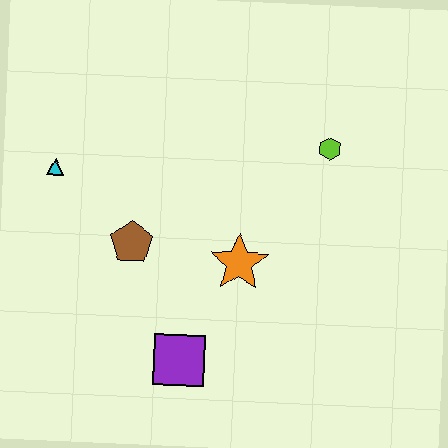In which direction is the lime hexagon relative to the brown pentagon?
The lime hexagon is to the right of the brown pentagon.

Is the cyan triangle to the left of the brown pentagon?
Yes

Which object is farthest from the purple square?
The lime hexagon is farthest from the purple square.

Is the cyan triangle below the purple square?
No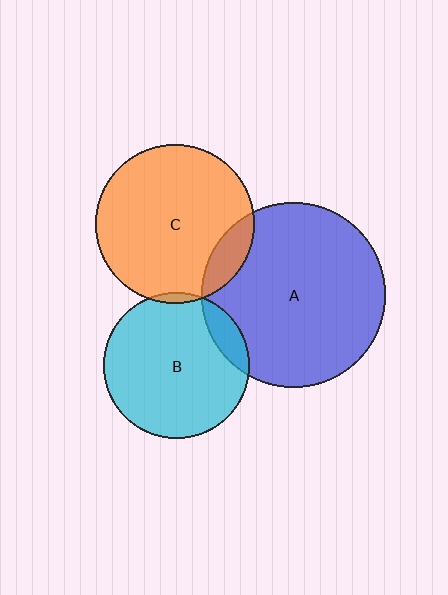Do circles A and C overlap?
Yes.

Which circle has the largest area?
Circle A (blue).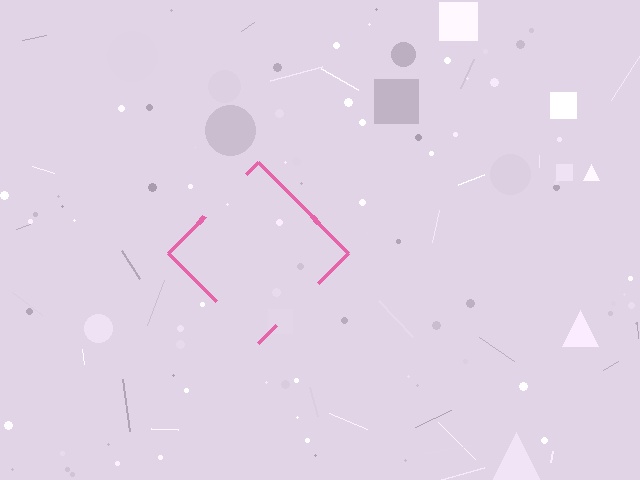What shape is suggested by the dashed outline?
The dashed outline suggests a diamond.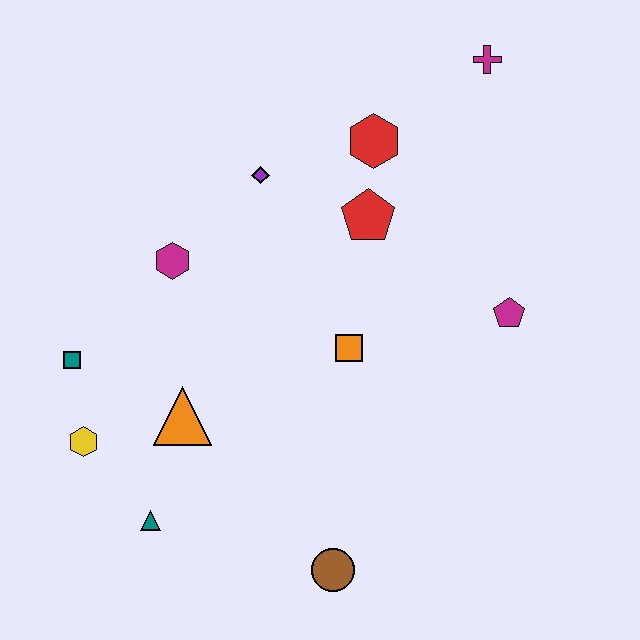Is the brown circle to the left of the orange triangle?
No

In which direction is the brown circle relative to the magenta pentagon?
The brown circle is below the magenta pentagon.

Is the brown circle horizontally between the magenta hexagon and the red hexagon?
Yes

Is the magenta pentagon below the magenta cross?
Yes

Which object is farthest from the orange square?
The magenta cross is farthest from the orange square.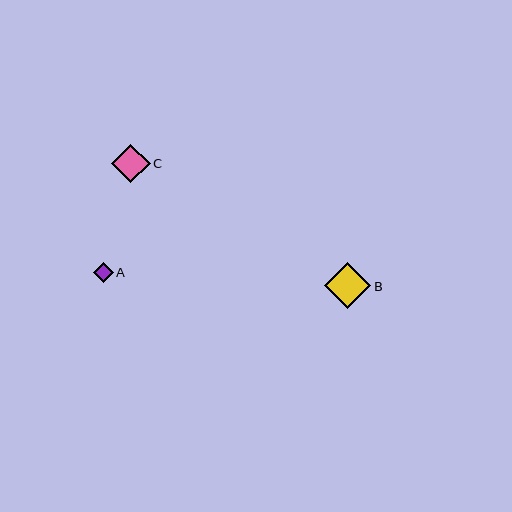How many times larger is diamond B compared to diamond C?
Diamond B is approximately 1.2 times the size of diamond C.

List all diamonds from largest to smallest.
From largest to smallest: B, C, A.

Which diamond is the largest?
Diamond B is the largest with a size of approximately 46 pixels.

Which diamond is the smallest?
Diamond A is the smallest with a size of approximately 20 pixels.